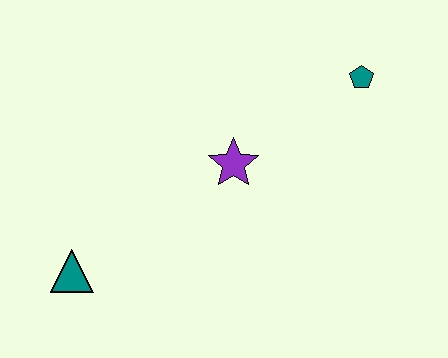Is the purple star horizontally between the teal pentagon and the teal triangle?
Yes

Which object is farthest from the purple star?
The teal triangle is farthest from the purple star.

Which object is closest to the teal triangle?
The purple star is closest to the teal triangle.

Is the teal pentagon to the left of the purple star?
No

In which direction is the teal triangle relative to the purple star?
The teal triangle is to the left of the purple star.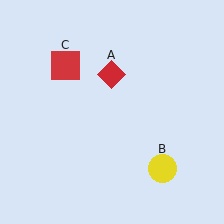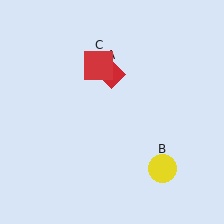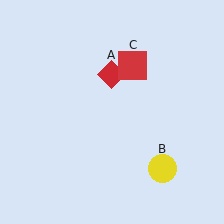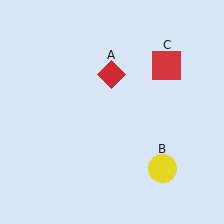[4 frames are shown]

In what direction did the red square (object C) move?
The red square (object C) moved right.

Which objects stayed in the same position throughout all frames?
Red diamond (object A) and yellow circle (object B) remained stationary.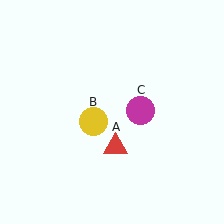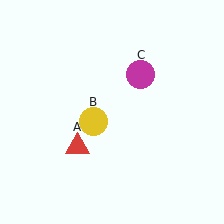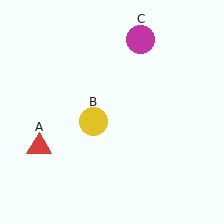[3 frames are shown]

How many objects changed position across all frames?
2 objects changed position: red triangle (object A), magenta circle (object C).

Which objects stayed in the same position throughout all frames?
Yellow circle (object B) remained stationary.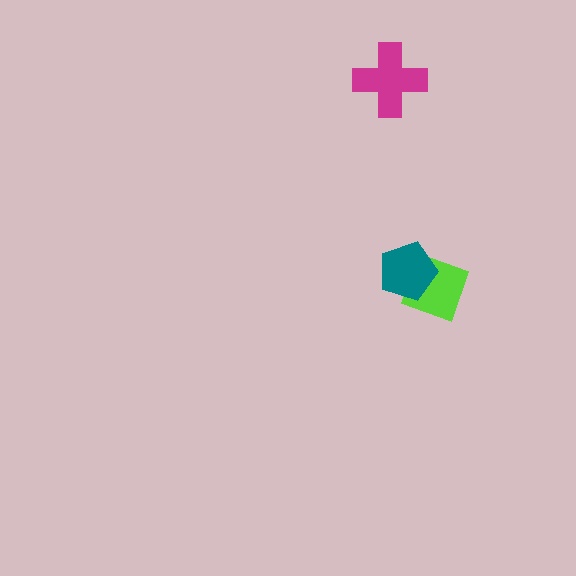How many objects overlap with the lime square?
1 object overlaps with the lime square.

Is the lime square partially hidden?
Yes, it is partially covered by another shape.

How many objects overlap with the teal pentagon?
1 object overlaps with the teal pentagon.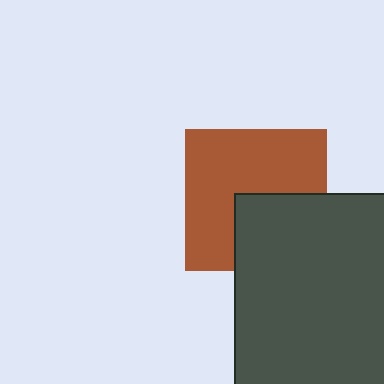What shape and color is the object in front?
The object in front is a dark gray square.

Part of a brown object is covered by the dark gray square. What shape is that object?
It is a square.